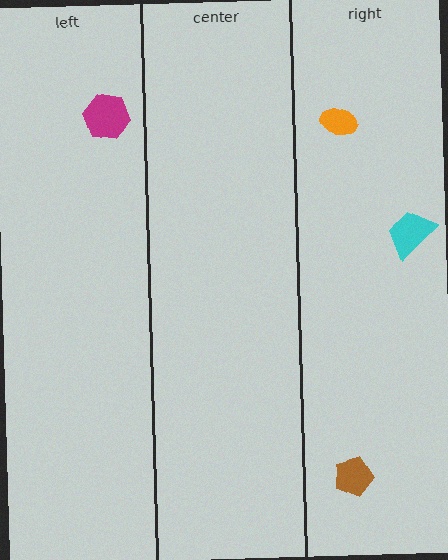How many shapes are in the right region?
3.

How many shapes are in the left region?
1.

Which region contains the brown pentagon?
The right region.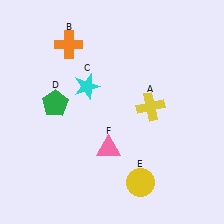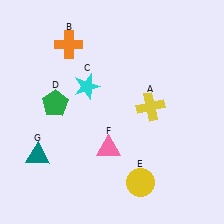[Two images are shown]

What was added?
A teal triangle (G) was added in Image 2.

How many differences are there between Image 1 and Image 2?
There is 1 difference between the two images.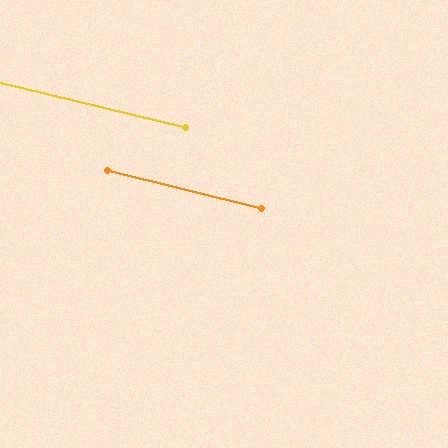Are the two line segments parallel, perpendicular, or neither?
Parallel — their directions differ by only 0.3°.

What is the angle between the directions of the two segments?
Approximately 0 degrees.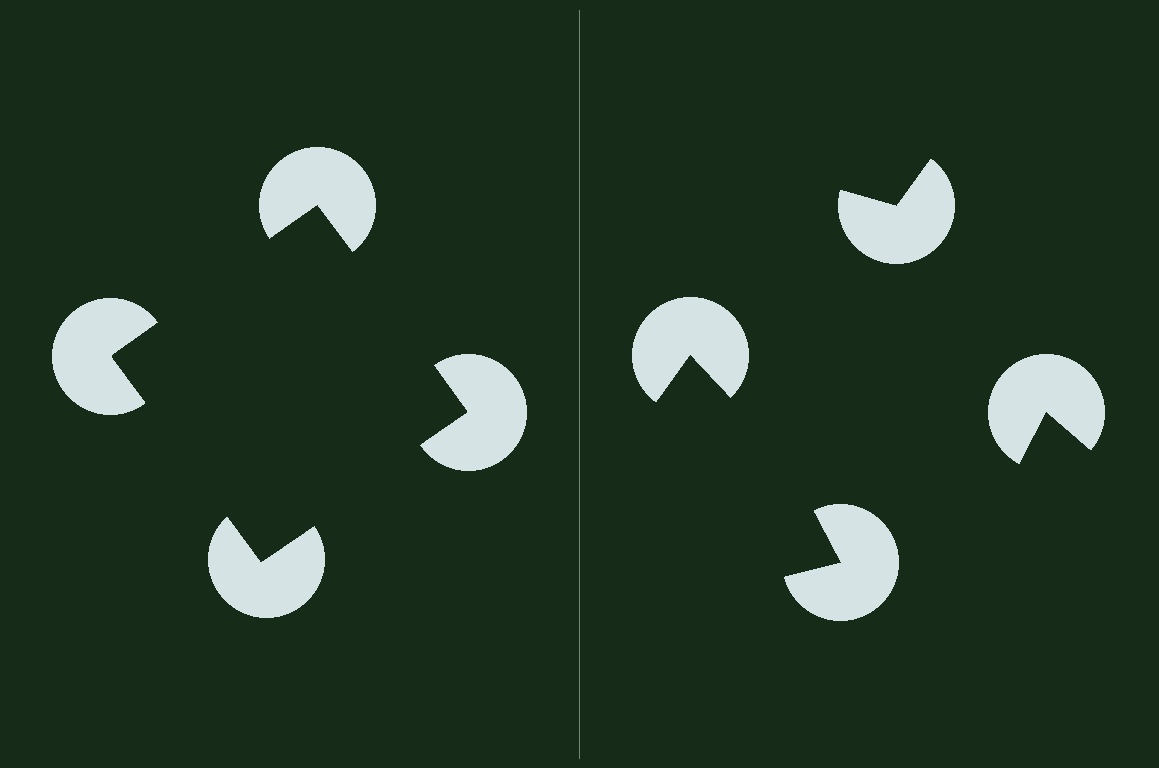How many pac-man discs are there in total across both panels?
8 — 4 on each side.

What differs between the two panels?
The pac-man discs are positioned identically on both sides; only the wedge orientations differ. On the left they align to a square; on the right they are misaligned.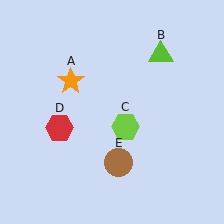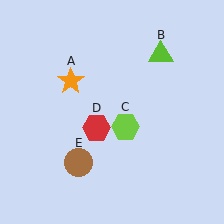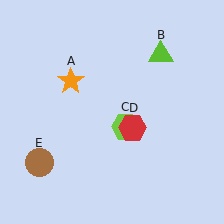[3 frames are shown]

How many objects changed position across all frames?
2 objects changed position: red hexagon (object D), brown circle (object E).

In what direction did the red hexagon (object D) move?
The red hexagon (object D) moved right.